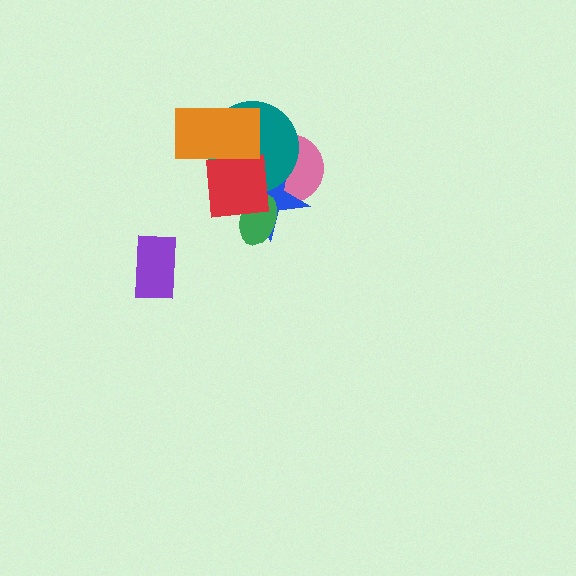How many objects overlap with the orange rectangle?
2 objects overlap with the orange rectangle.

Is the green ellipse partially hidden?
Yes, it is partially covered by another shape.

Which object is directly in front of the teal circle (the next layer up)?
The red square is directly in front of the teal circle.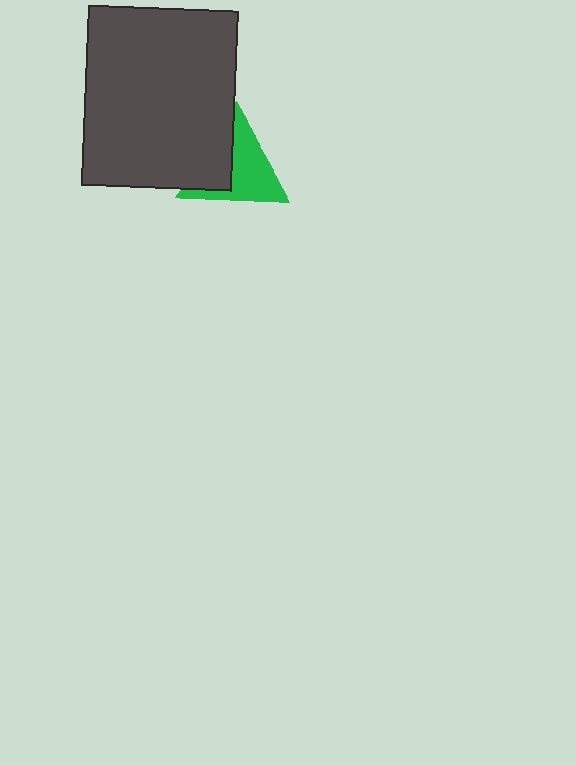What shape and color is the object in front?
The object in front is a dark gray rectangle.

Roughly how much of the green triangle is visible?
About half of it is visible (roughly 62%).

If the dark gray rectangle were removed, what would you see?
You would see the complete green triangle.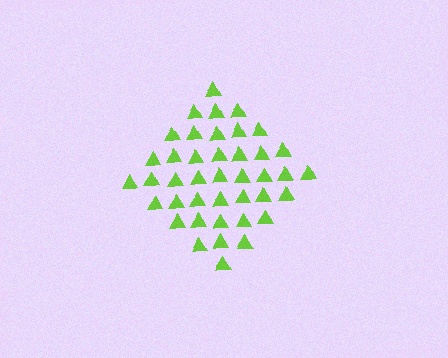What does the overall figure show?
The overall figure shows a diamond.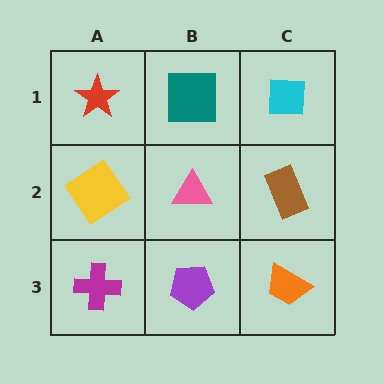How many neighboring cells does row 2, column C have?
3.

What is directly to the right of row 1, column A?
A teal square.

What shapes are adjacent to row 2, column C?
A cyan square (row 1, column C), an orange trapezoid (row 3, column C), a pink triangle (row 2, column B).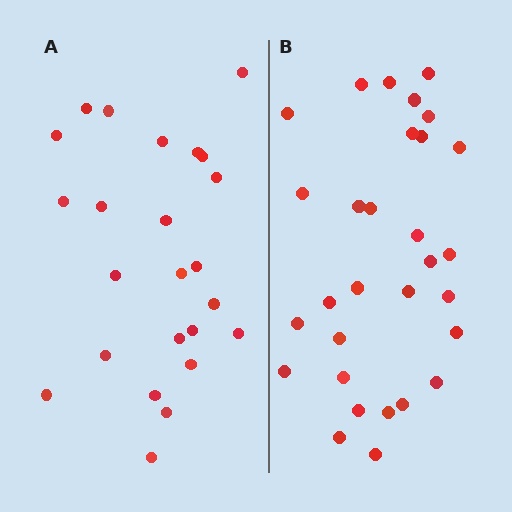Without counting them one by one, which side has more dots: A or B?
Region B (the right region) has more dots.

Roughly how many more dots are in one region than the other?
Region B has about 6 more dots than region A.